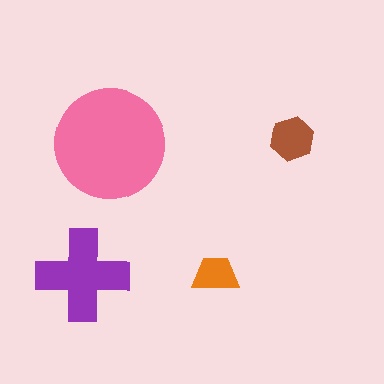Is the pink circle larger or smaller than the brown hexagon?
Larger.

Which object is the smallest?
The orange trapezoid.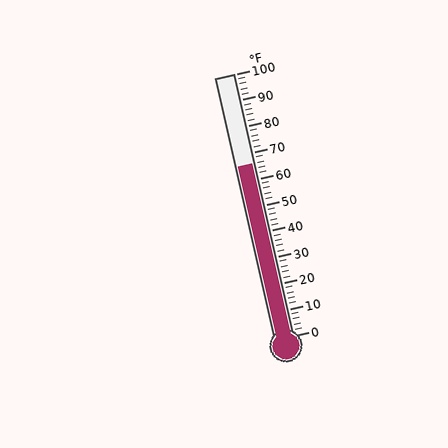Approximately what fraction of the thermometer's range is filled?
The thermometer is filled to approximately 65% of its range.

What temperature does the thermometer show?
The thermometer shows approximately 66°F.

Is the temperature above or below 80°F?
The temperature is below 80°F.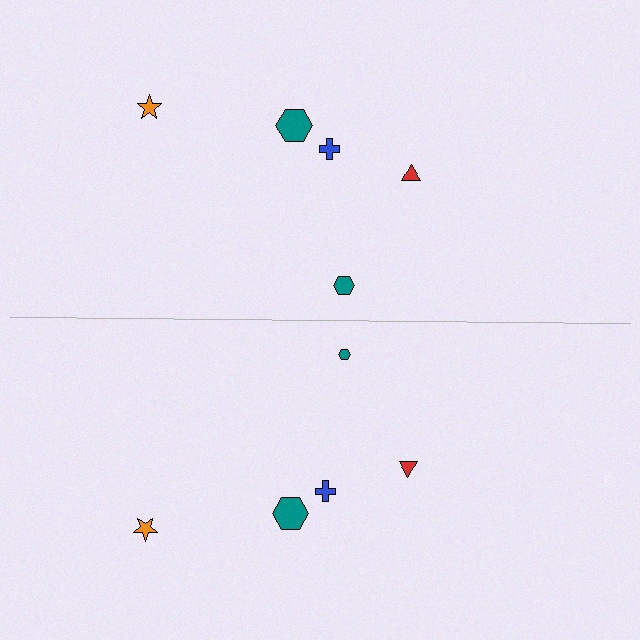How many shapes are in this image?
There are 10 shapes in this image.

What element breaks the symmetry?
The teal hexagon on the bottom side has a different size than its mirror counterpart.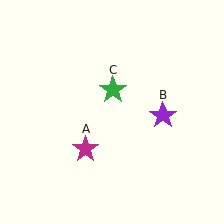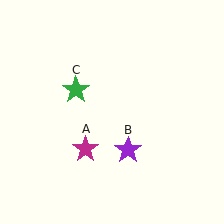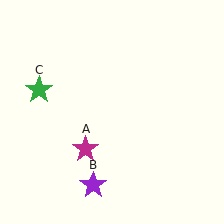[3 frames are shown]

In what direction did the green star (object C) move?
The green star (object C) moved left.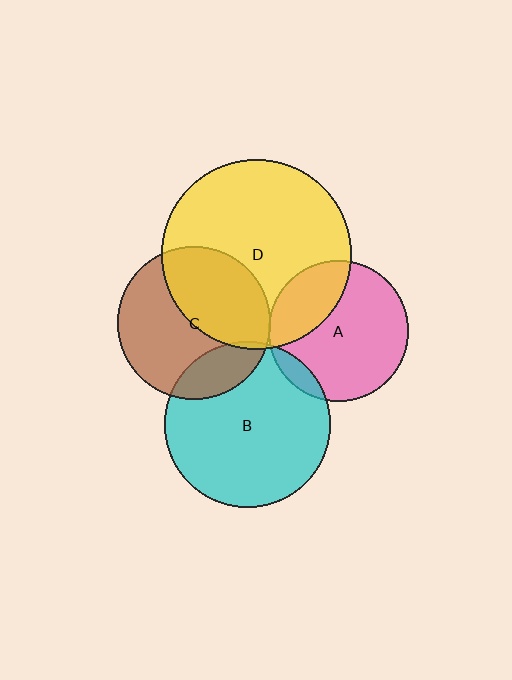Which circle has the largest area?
Circle D (yellow).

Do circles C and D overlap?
Yes.